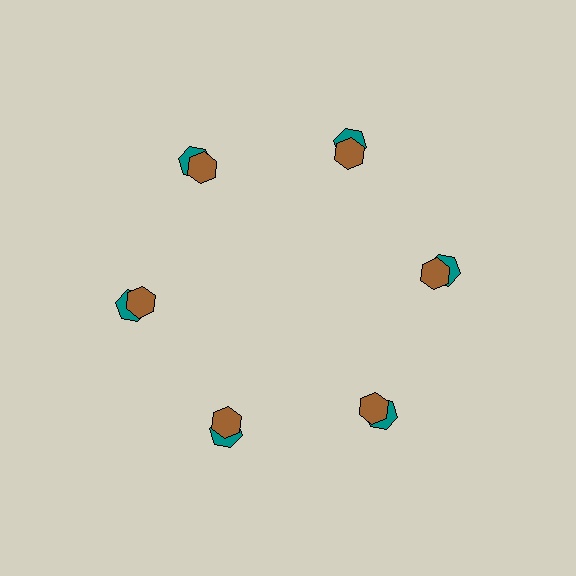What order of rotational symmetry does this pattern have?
This pattern has 6-fold rotational symmetry.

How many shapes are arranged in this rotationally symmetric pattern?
There are 12 shapes, arranged in 6 groups of 2.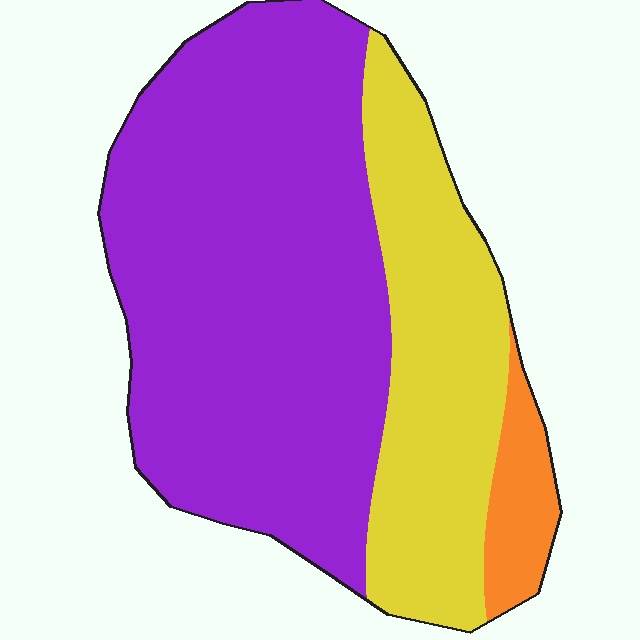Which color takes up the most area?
Purple, at roughly 65%.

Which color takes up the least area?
Orange, at roughly 5%.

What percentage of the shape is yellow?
Yellow covers around 30% of the shape.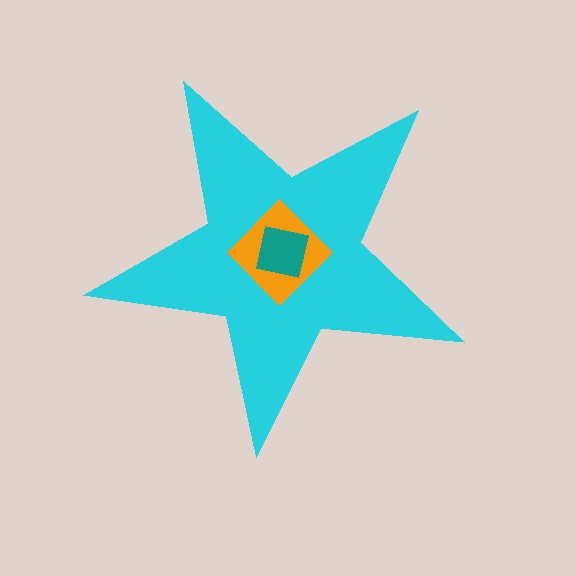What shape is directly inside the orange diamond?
The teal square.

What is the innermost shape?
The teal square.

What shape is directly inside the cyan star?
The orange diamond.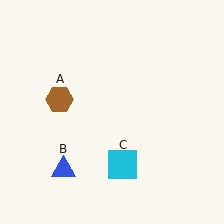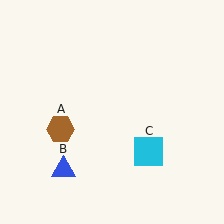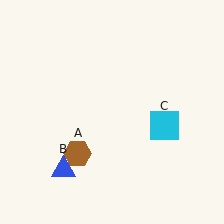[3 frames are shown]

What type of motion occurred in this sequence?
The brown hexagon (object A), cyan square (object C) rotated counterclockwise around the center of the scene.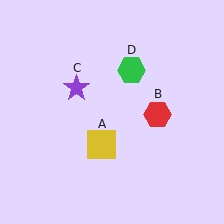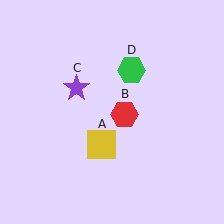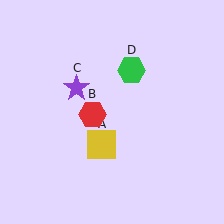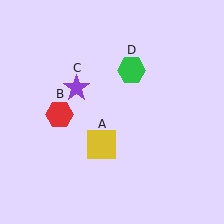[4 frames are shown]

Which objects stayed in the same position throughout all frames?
Yellow square (object A) and purple star (object C) and green hexagon (object D) remained stationary.